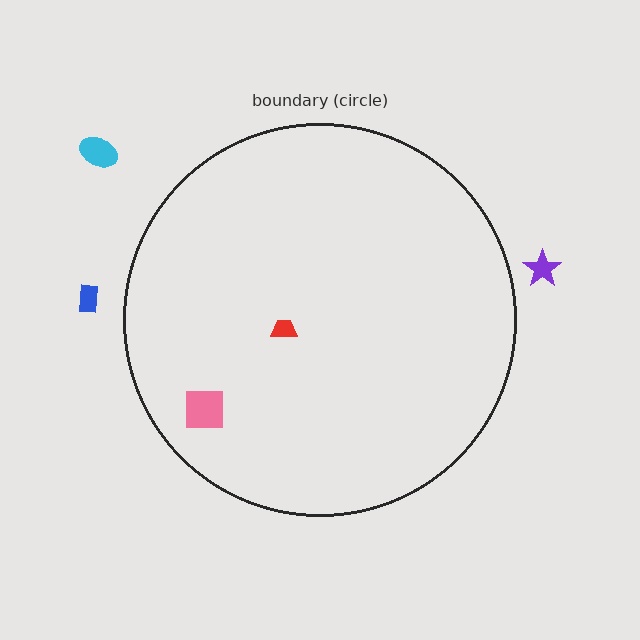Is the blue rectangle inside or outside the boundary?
Outside.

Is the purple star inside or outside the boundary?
Outside.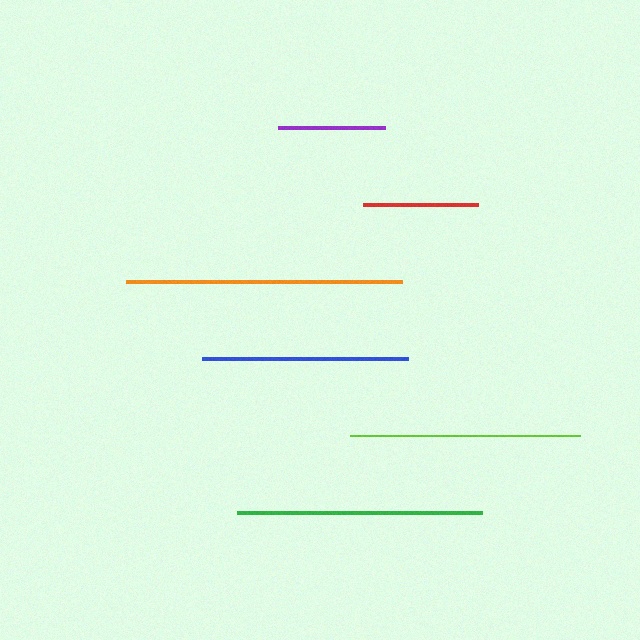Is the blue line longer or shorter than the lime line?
The lime line is longer than the blue line.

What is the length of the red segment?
The red segment is approximately 116 pixels long.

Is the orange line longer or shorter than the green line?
The orange line is longer than the green line.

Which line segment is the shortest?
The purple line is the shortest at approximately 107 pixels.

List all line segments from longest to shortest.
From longest to shortest: orange, green, lime, blue, red, purple.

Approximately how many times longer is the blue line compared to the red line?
The blue line is approximately 1.8 times the length of the red line.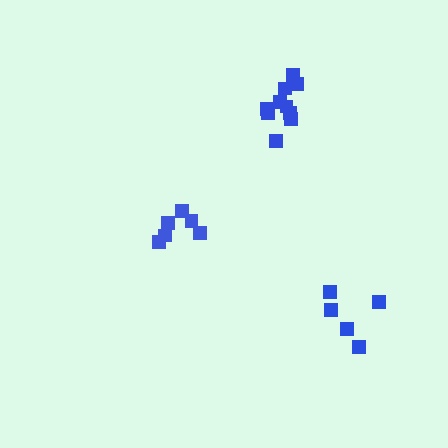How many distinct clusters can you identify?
There are 3 distinct clusters.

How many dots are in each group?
Group 1: 6 dots, Group 2: 5 dots, Group 3: 10 dots (21 total).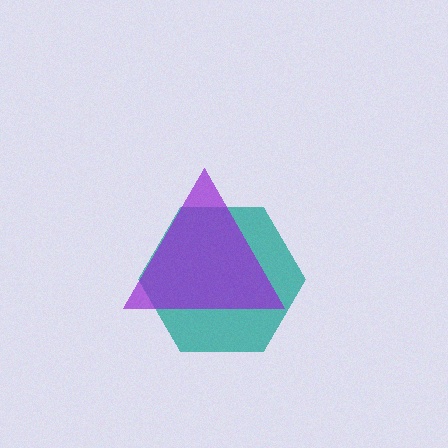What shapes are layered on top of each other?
The layered shapes are: a teal hexagon, a purple triangle.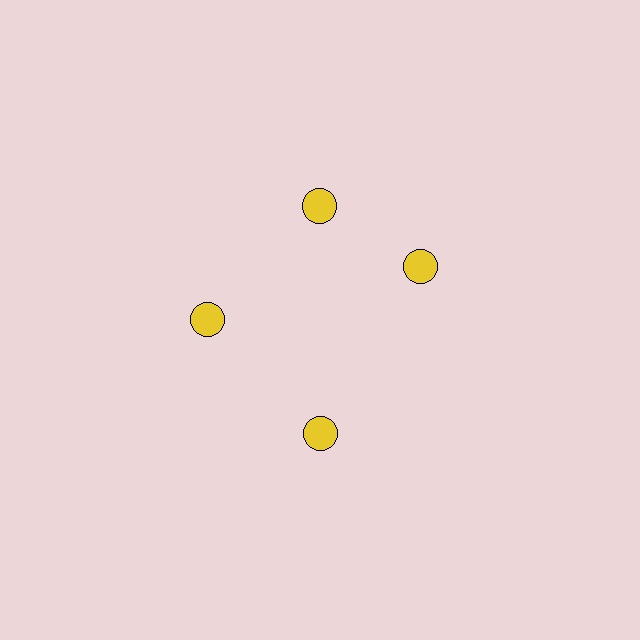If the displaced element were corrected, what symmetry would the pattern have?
It would have 4-fold rotational symmetry — the pattern would map onto itself every 90 degrees.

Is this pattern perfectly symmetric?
No. The 4 yellow circles are arranged in a ring, but one element near the 3 o'clock position is rotated out of alignment along the ring, breaking the 4-fold rotational symmetry.